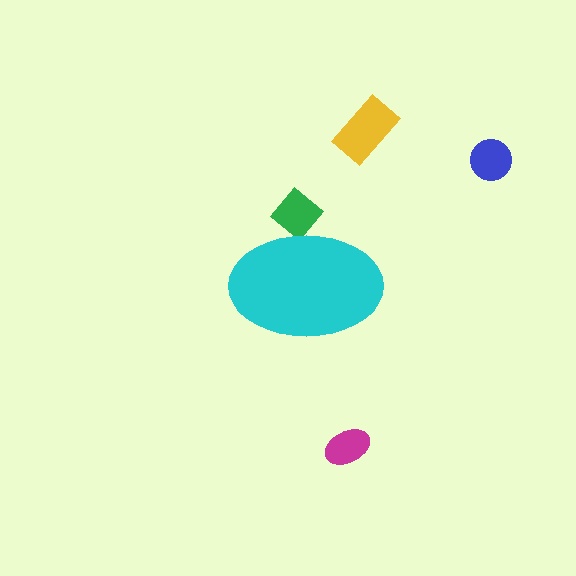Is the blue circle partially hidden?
No, the blue circle is fully visible.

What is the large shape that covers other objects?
A cyan ellipse.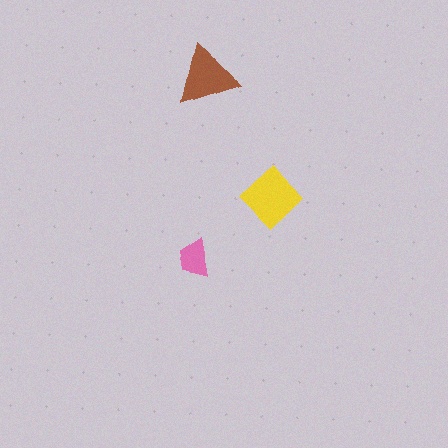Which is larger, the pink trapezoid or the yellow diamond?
The yellow diamond.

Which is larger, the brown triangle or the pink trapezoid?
The brown triangle.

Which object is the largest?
The yellow diamond.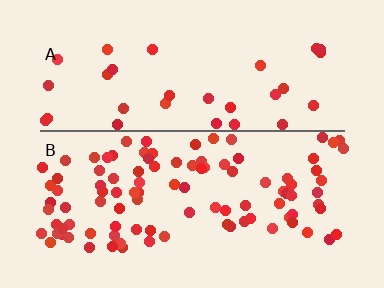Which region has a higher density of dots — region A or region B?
B (the bottom).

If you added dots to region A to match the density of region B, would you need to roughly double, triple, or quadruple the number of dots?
Approximately triple.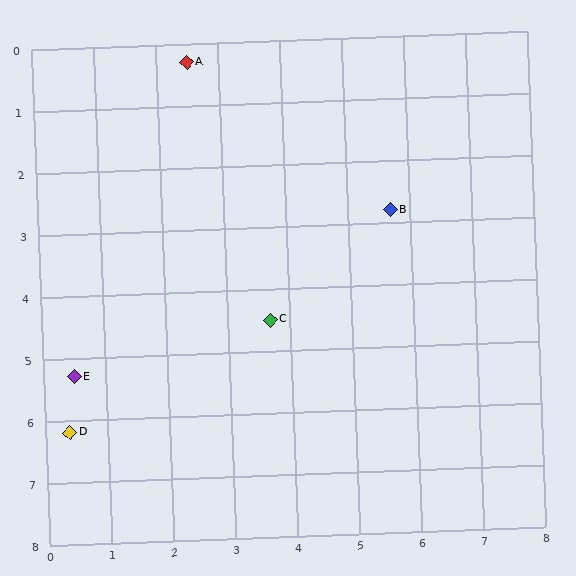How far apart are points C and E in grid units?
Points C and E are about 3.3 grid units apart.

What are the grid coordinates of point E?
Point E is at approximately (0.5, 5.3).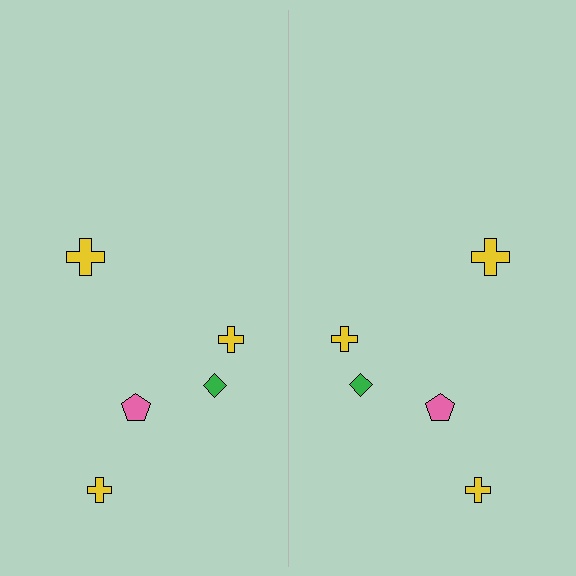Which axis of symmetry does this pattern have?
The pattern has a vertical axis of symmetry running through the center of the image.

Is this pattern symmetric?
Yes, this pattern has bilateral (reflection) symmetry.